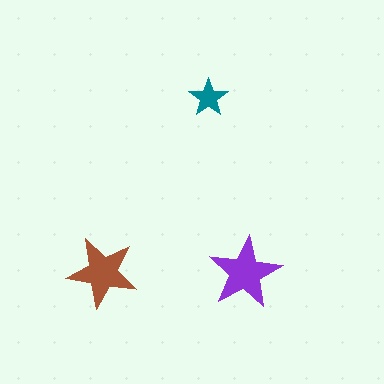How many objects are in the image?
There are 3 objects in the image.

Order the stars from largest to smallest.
the purple one, the brown one, the teal one.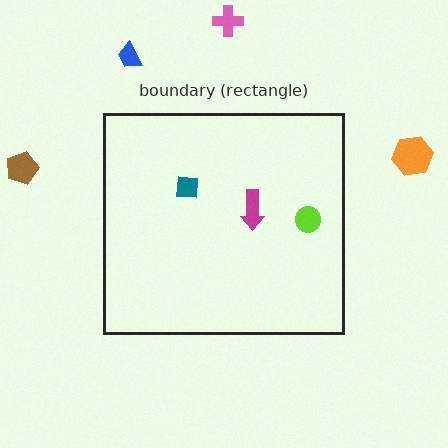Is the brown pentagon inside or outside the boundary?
Outside.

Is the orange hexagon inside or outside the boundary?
Outside.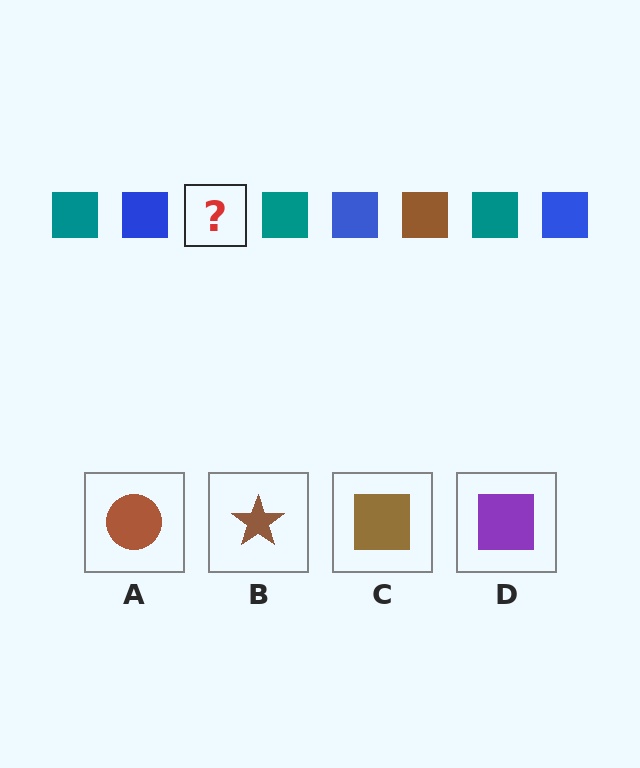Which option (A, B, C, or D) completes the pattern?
C.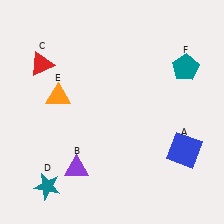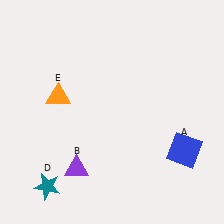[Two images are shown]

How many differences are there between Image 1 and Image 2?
There are 2 differences between the two images.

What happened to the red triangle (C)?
The red triangle (C) was removed in Image 2. It was in the top-left area of Image 1.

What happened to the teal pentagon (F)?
The teal pentagon (F) was removed in Image 2. It was in the top-right area of Image 1.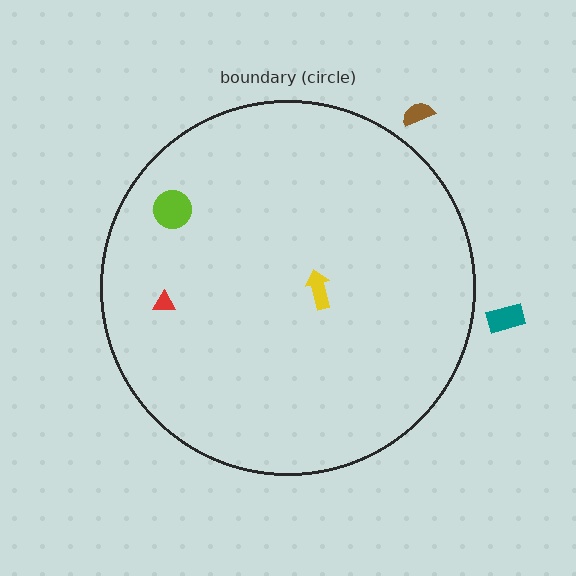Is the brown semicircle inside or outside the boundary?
Outside.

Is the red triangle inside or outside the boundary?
Inside.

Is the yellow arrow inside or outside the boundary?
Inside.